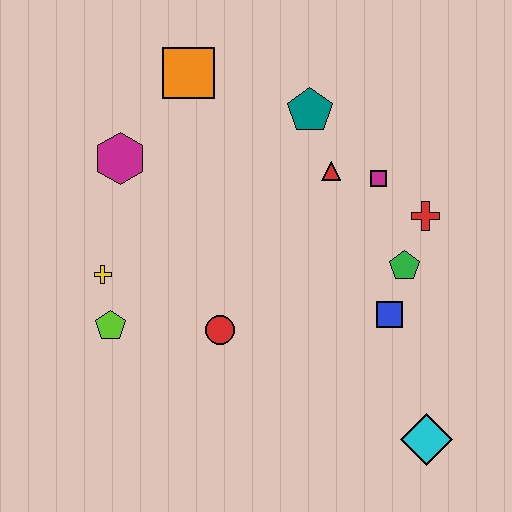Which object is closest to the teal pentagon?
The red triangle is closest to the teal pentagon.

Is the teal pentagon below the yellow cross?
No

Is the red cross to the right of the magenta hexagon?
Yes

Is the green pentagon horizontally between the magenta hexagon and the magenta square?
No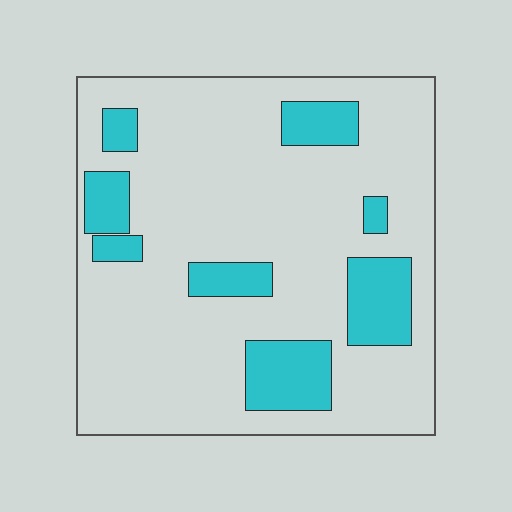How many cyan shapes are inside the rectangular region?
8.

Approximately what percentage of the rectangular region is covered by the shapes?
Approximately 20%.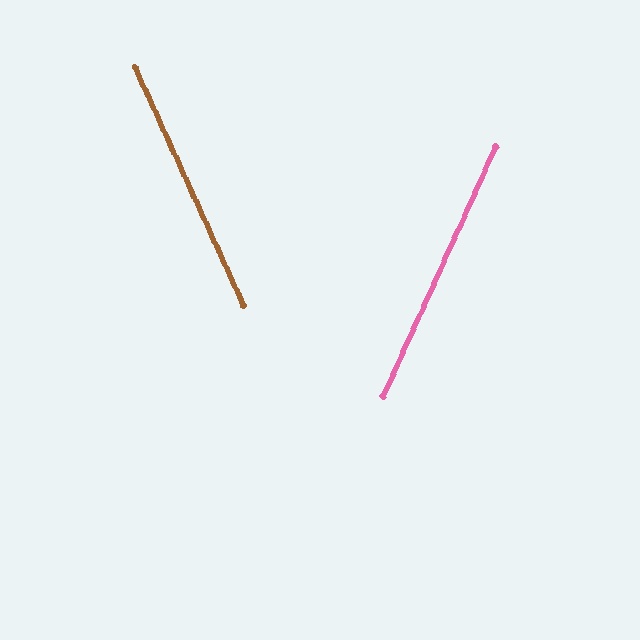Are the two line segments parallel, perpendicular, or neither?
Neither parallel nor perpendicular — they differ by about 49°.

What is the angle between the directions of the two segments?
Approximately 49 degrees.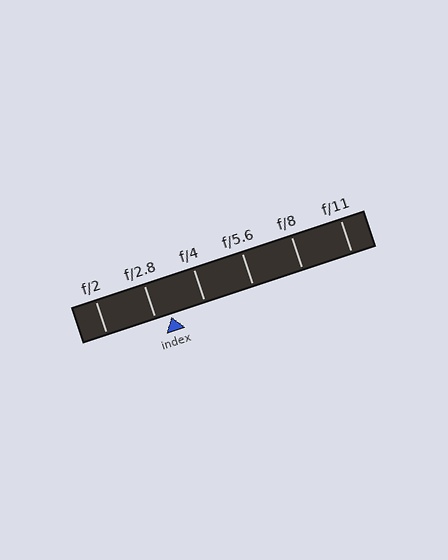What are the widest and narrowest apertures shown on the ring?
The widest aperture shown is f/2 and the narrowest is f/11.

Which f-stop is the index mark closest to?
The index mark is closest to f/2.8.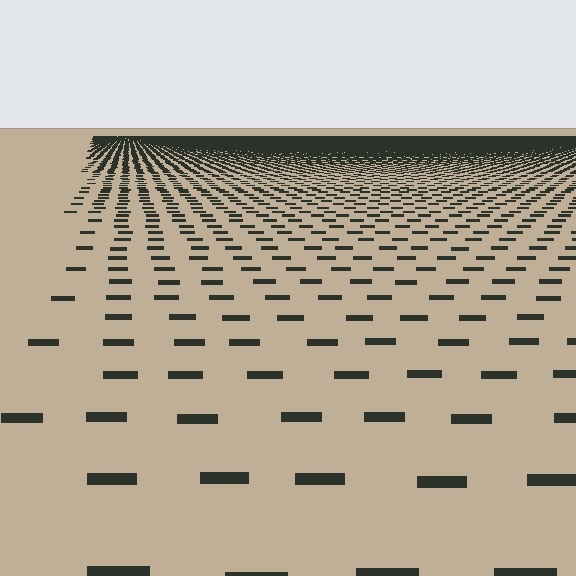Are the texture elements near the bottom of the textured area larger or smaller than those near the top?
Larger. Near the bottom, elements are closer to the viewer and appear at a bigger on-screen size.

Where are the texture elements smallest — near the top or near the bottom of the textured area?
Near the top.